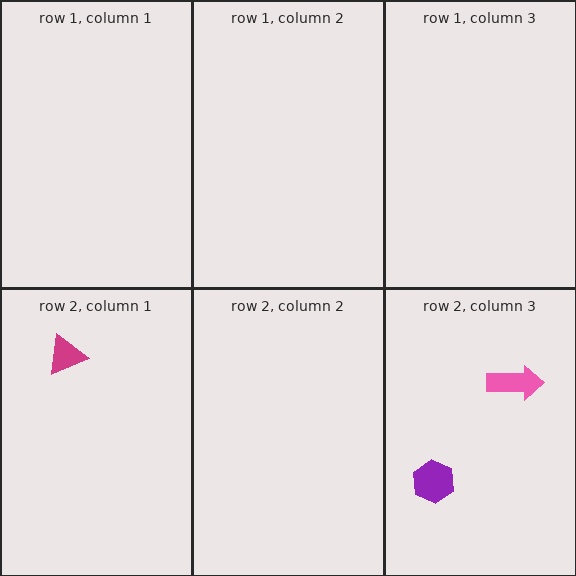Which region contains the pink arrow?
The row 2, column 3 region.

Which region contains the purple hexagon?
The row 2, column 3 region.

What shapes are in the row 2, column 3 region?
The purple hexagon, the pink arrow.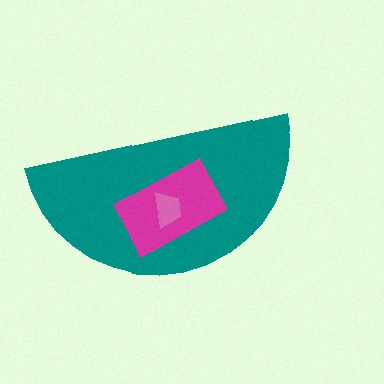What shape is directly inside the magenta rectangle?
The pink trapezoid.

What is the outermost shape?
The teal semicircle.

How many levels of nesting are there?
3.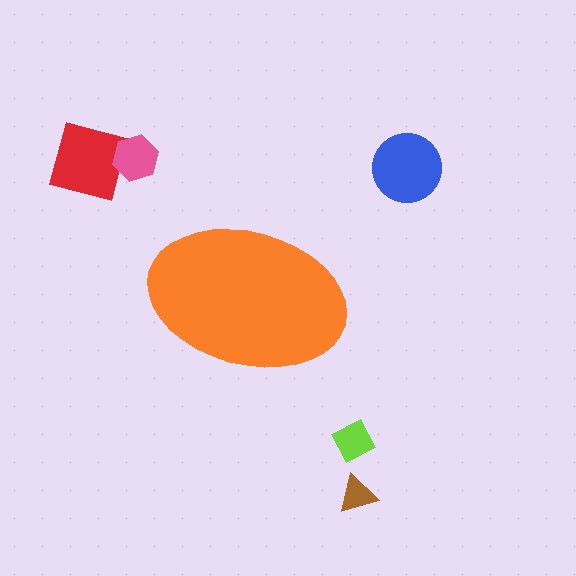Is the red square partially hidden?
No, the red square is fully visible.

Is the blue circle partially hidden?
No, the blue circle is fully visible.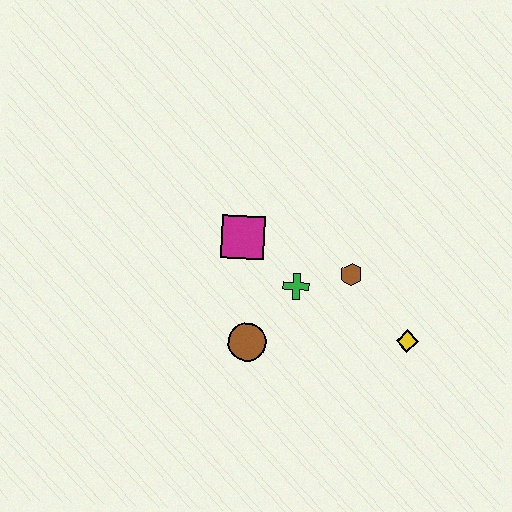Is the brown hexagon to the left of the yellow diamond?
Yes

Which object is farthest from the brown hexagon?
The brown circle is farthest from the brown hexagon.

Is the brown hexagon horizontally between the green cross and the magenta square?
No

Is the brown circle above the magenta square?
No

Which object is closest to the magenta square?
The green cross is closest to the magenta square.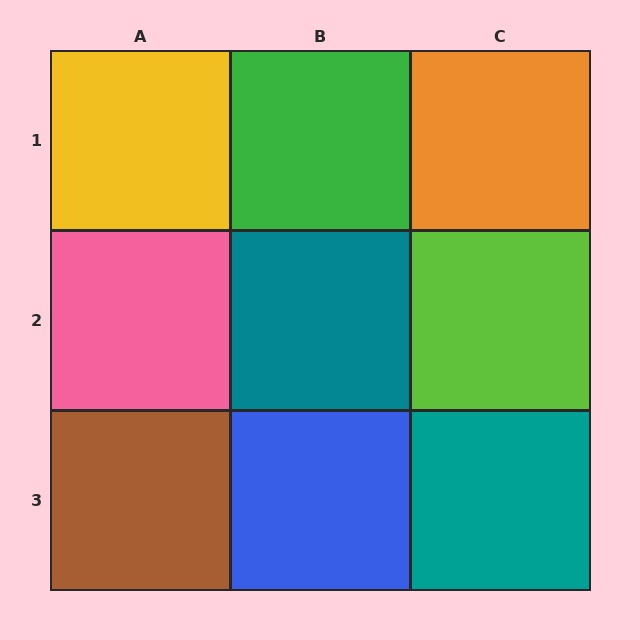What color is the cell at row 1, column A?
Yellow.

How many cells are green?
1 cell is green.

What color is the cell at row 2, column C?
Lime.